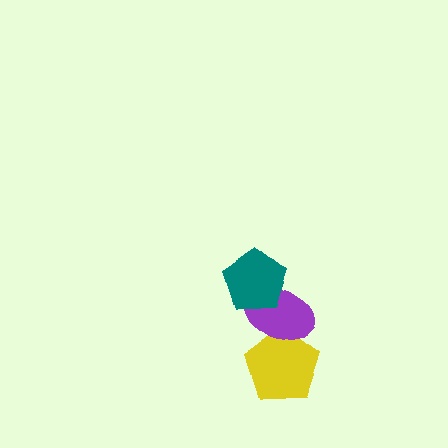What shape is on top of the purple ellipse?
The teal pentagon is on top of the purple ellipse.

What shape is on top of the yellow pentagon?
The purple ellipse is on top of the yellow pentagon.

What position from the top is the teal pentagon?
The teal pentagon is 1st from the top.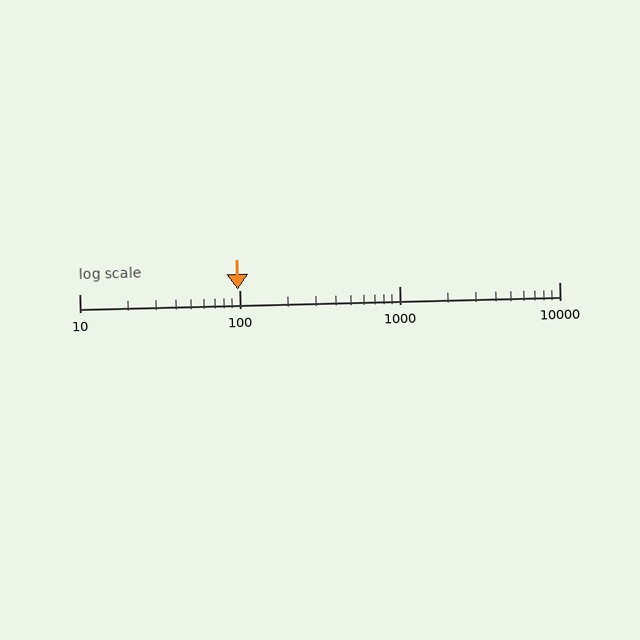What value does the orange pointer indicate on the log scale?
The pointer indicates approximately 98.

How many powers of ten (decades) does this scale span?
The scale spans 3 decades, from 10 to 10000.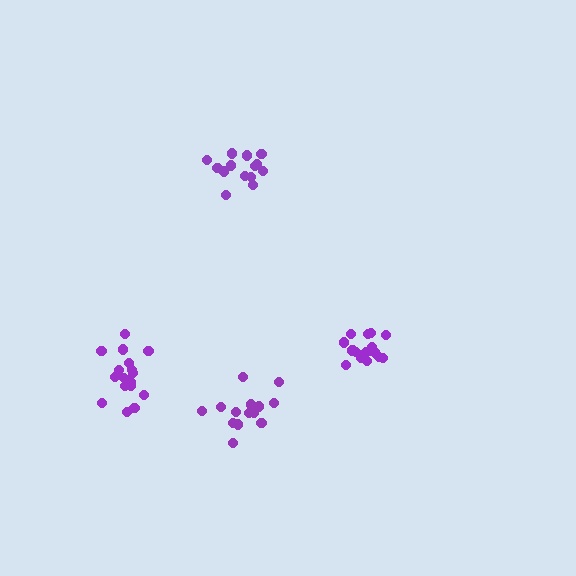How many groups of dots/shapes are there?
There are 4 groups.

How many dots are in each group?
Group 1: 19 dots, Group 2: 16 dots, Group 3: 14 dots, Group 4: 15 dots (64 total).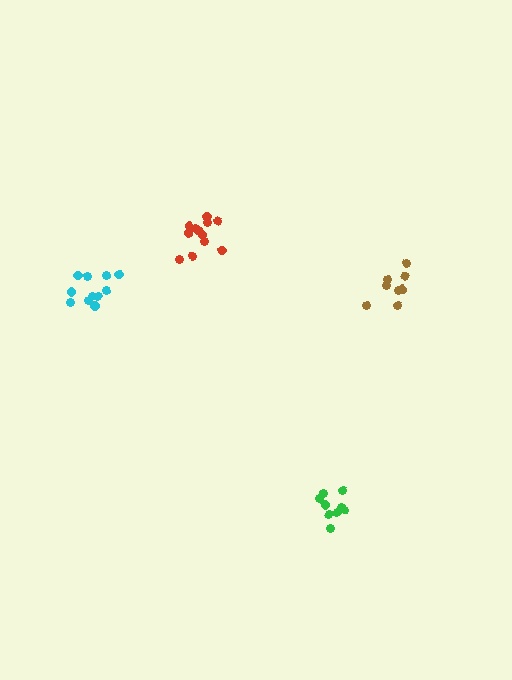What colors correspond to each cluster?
The clusters are colored: green, red, cyan, brown.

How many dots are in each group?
Group 1: 9 dots, Group 2: 13 dots, Group 3: 11 dots, Group 4: 8 dots (41 total).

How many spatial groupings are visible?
There are 4 spatial groupings.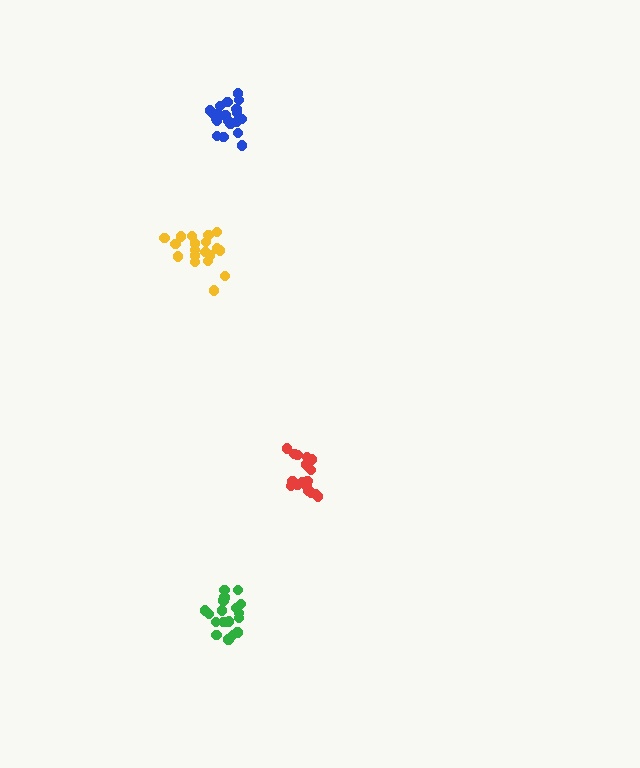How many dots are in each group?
Group 1: 19 dots, Group 2: 19 dots, Group 3: 19 dots, Group 4: 20 dots (77 total).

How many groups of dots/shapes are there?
There are 4 groups.